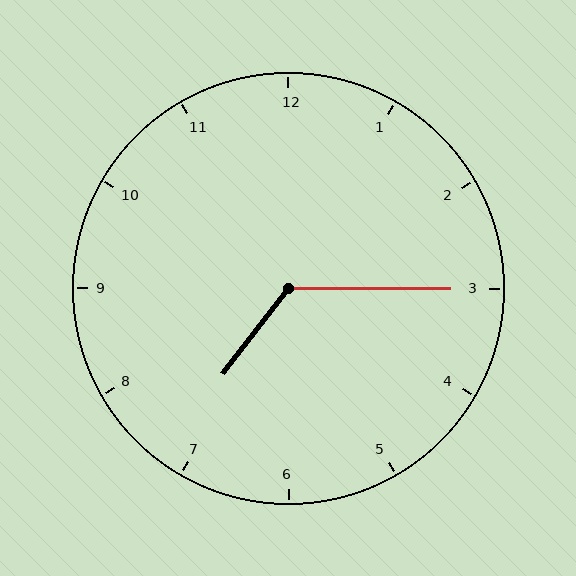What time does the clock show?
7:15.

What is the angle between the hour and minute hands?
Approximately 128 degrees.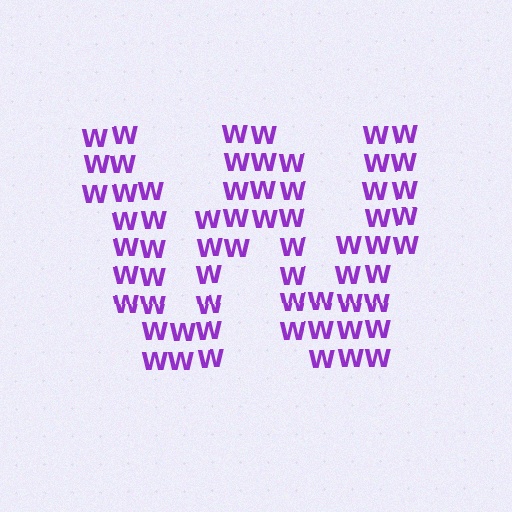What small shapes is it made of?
It is made of small letter W's.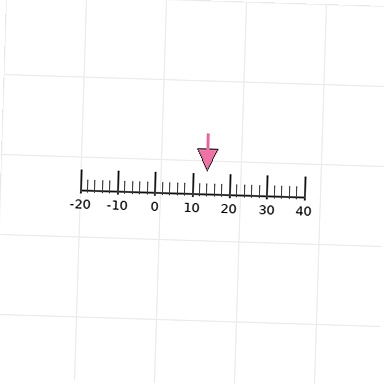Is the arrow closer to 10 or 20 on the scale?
The arrow is closer to 10.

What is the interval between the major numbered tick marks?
The major tick marks are spaced 10 units apart.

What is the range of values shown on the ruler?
The ruler shows values from -20 to 40.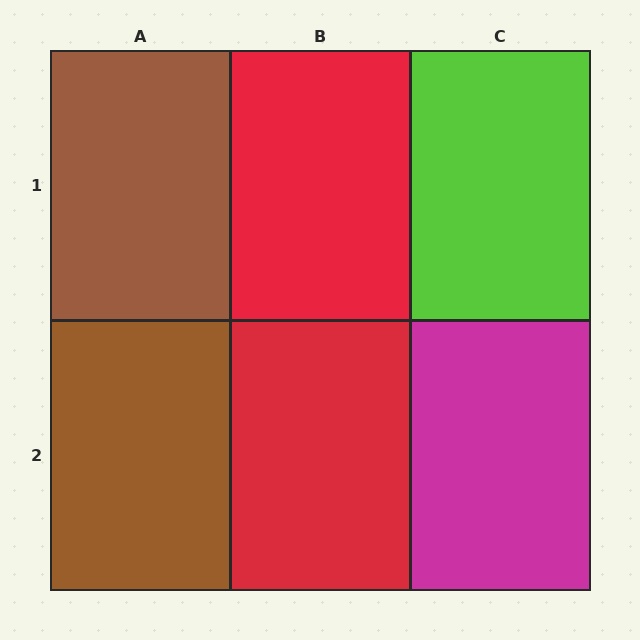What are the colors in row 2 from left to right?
Brown, red, magenta.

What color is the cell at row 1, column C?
Lime.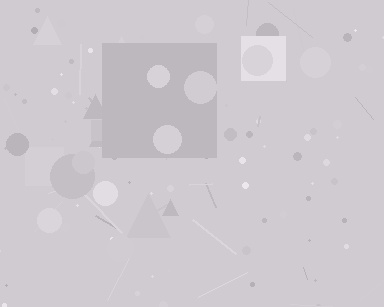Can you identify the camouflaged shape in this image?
The camouflaged shape is a square.